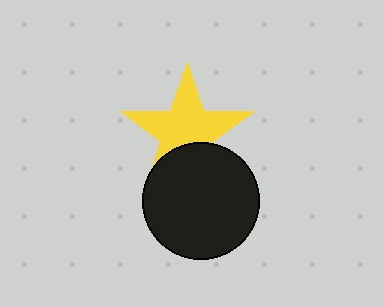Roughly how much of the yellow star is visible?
Most of it is visible (roughly 68%).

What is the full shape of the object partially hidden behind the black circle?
The partially hidden object is a yellow star.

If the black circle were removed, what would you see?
You would see the complete yellow star.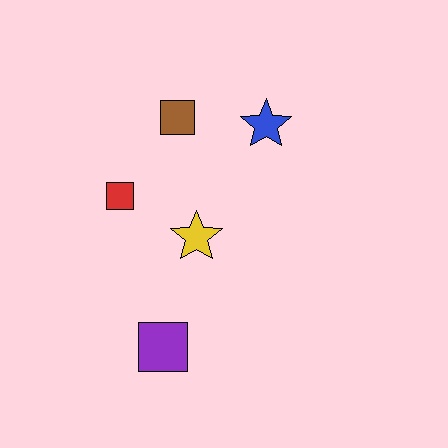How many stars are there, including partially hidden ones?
There are 2 stars.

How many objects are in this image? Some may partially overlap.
There are 5 objects.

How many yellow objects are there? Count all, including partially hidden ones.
There is 1 yellow object.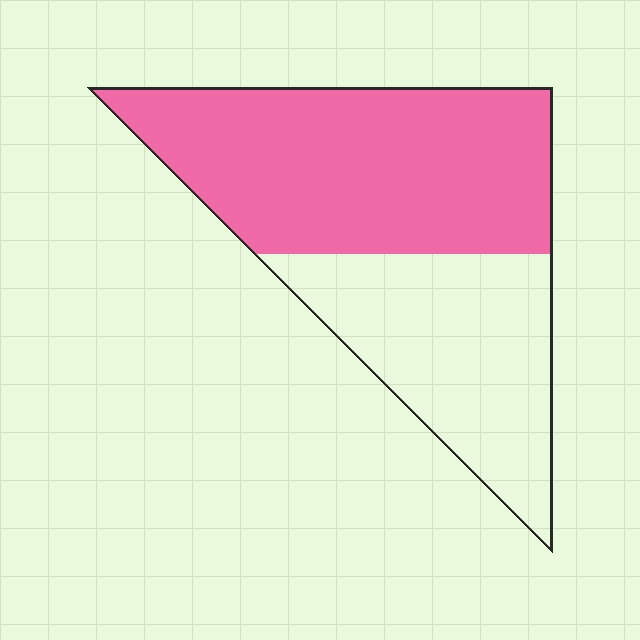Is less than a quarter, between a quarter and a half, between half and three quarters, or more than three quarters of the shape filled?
Between half and three quarters.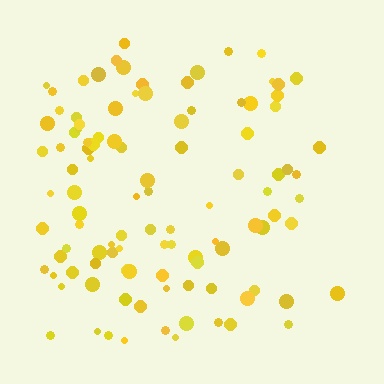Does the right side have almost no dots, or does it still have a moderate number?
Still a moderate number, just noticeably fewer than the left.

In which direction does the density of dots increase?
From right to left, with the left side densest.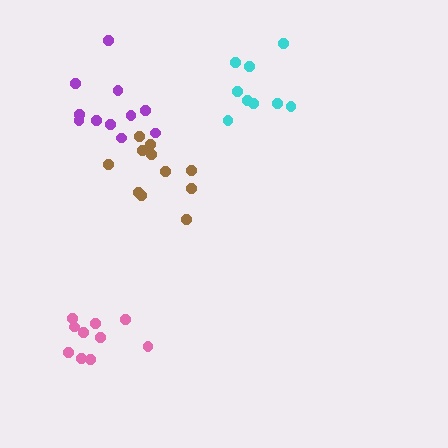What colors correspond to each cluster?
The clusters are colored: pink, cyan, purple, brown.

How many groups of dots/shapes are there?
There are 4 groups.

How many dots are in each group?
Group 1: 10 dots, Group 2: 9 dots, Group 3: 11 dots, Group 4: 11 dots (41 total).